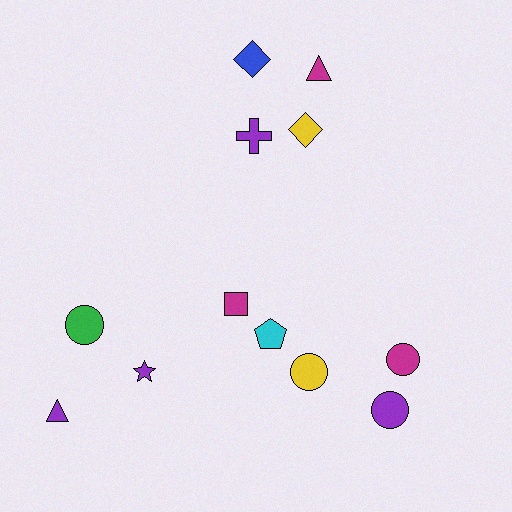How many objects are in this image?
There are 12 objects.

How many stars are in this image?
There is 1 star.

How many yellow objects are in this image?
There are 2 yellow objects.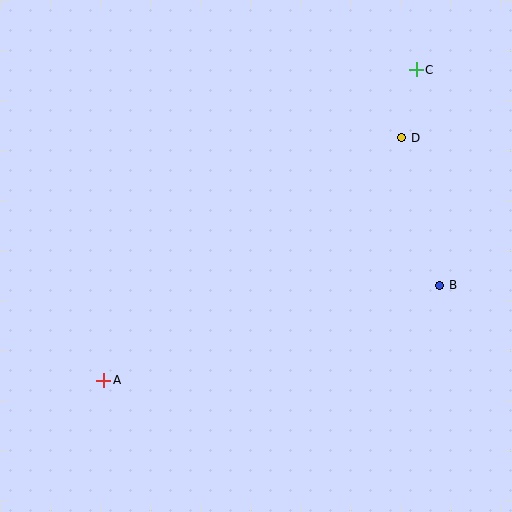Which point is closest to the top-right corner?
Point C is closest to the top-right corner.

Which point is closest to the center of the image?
Point B at (440, 285) is closest to the center.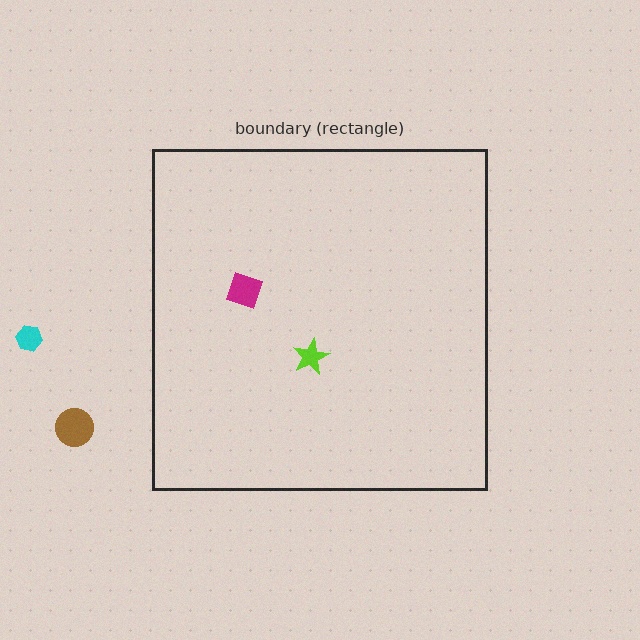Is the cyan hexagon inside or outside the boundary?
Outside.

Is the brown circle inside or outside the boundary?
Outside.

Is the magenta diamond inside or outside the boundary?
Inside.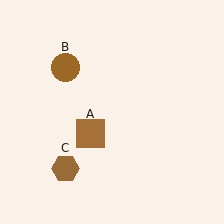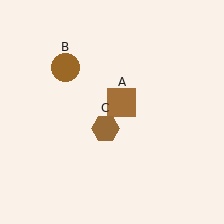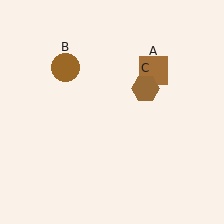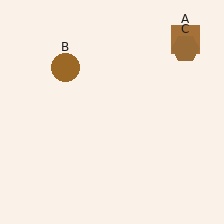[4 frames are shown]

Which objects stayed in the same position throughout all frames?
Brown circle (object B) remained stationary.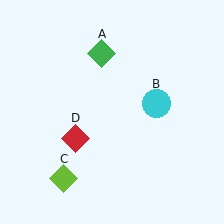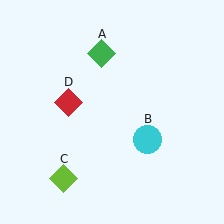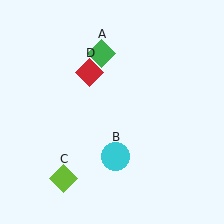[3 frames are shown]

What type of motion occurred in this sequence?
The cyan circle (object B), red diamond (object D) rotated clockwise around the center of the scene.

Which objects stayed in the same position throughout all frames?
Green diamond (object A) and lime diamond (object C) remained stationary.